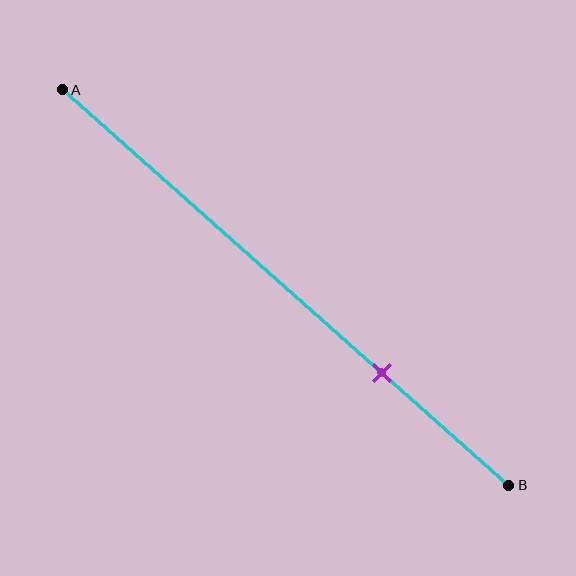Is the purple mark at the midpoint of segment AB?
No, the mark is at about 70% from A, not at the 50% midpoint.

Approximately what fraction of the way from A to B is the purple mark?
The purple mark is approximately 70% of the way from A to B.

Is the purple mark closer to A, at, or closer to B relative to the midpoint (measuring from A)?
The purple mark is closer to point B than the midpoint of segment AB.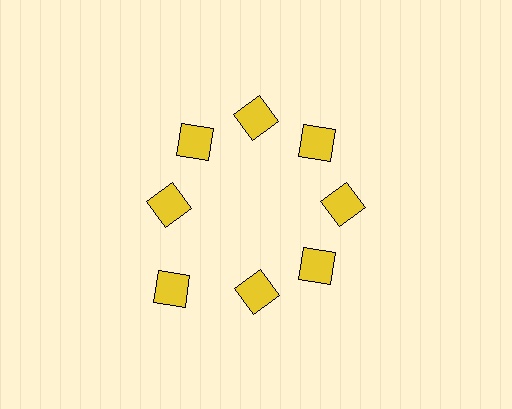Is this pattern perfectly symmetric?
No. The 8 yellow squares are arranged in a ring, but one element near the 8 o'clock position is pushed outward from the center, breaking the 8-fold rotational symmetry.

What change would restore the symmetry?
The symmetry would be restored by moving it inward, back onto the ring so that all 8 squares sit at equal angles and equal distance from the center.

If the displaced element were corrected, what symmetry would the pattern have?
It would have 8-fold rotational symmetry — the pattern would map onto itself every 45 degrees.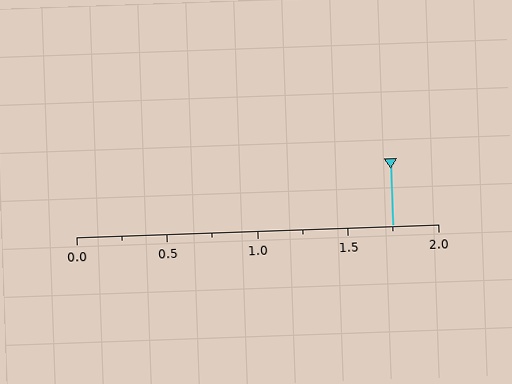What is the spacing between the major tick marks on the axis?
The major ticks are spaced 0.5 apart.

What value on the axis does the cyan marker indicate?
The marker indicates approximately 1.75.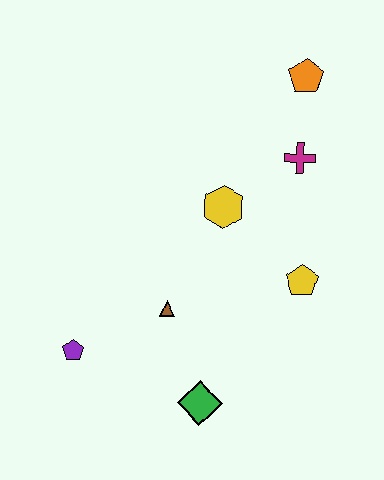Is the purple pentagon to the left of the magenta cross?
Yes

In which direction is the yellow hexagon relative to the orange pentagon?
The yellow hexagon is below the orange pentagon.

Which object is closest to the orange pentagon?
The magenta cross is closest to the orange pentagon.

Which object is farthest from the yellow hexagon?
The purple pentagon is farthest from the yellow hexagon.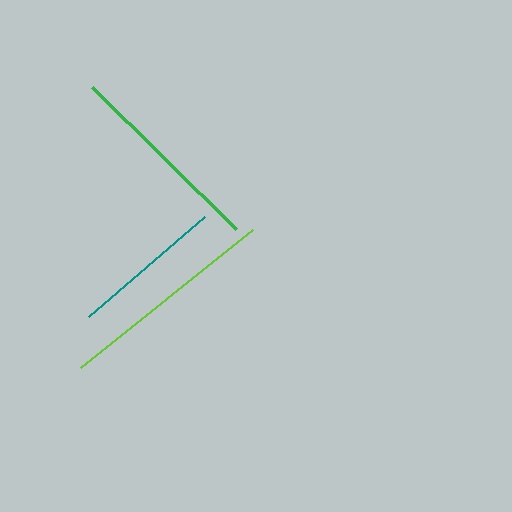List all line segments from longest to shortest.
From longest to shortest: lime, green, teal.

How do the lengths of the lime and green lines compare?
The lime and green lines are approximately the same length.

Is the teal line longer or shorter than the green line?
The green line is longer than the teal line.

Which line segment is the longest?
The lime line is the longest at approximately 220 pixels.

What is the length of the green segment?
The green segment is approximately 203 pixels long.